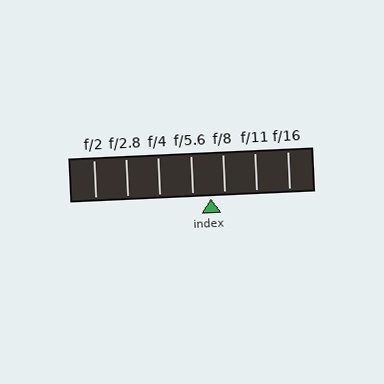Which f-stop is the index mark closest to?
The index mark is closest to f/8.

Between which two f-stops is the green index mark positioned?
The index mark is between f/5.6 and f/8.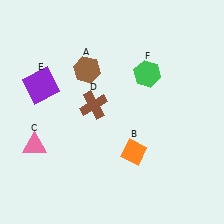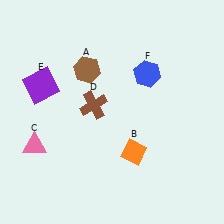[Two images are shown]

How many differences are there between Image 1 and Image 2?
There is 1 difference between the two images.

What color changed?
The hexagon (F) changed from green in Image 1 to blue in Image 2.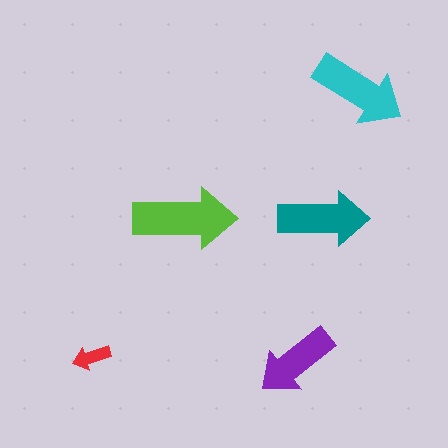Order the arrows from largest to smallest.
the lime one, the cyan one, the teal one, the purple one, the red one.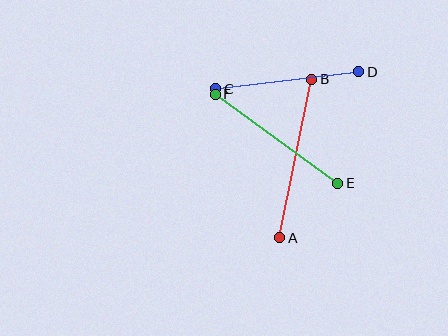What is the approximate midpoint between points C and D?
The midpoint is at approximately (287, 80) pixels.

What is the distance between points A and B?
The distance is approximately 162 pixels.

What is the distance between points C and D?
The distance is approximately 144 pixels.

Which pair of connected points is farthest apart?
Points A and B are farthest apart.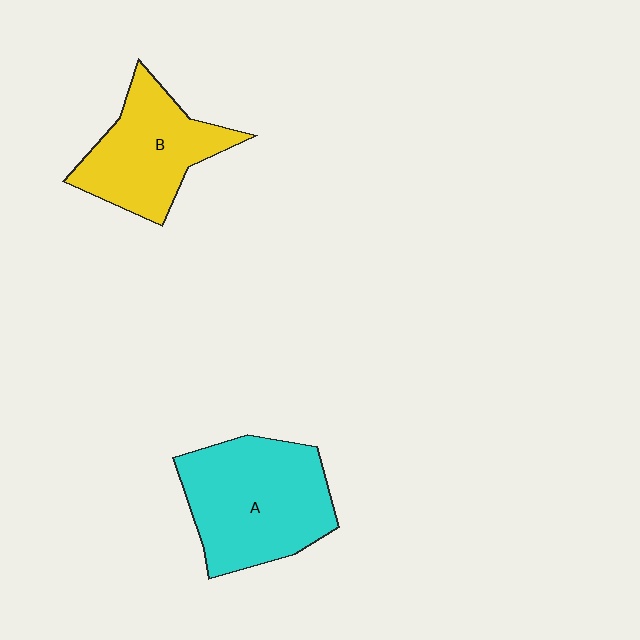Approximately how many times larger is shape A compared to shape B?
Approximately 1.3 times.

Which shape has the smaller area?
Shape B (yellow).